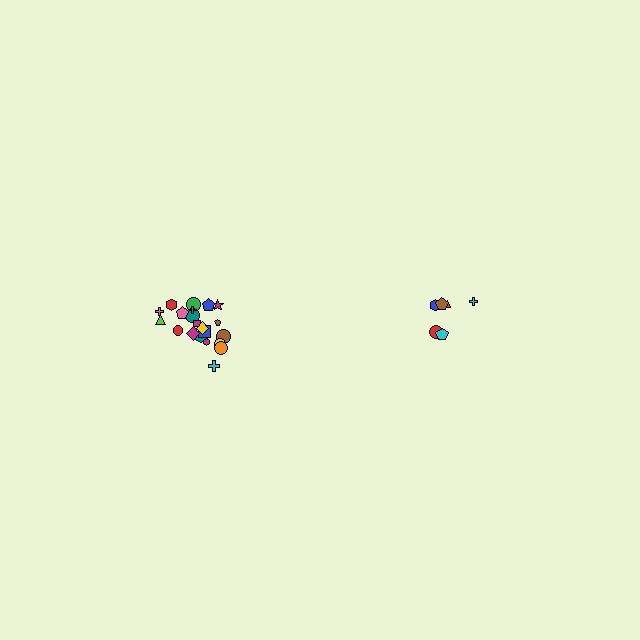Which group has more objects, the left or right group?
The left group.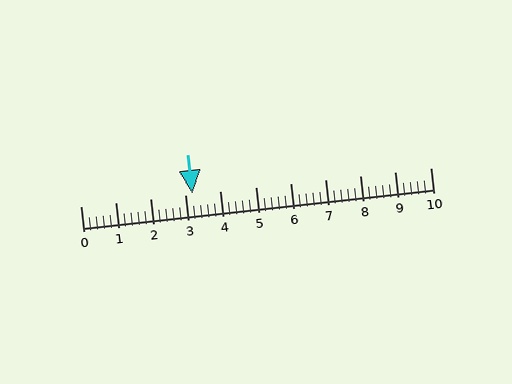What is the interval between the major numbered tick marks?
The major tick marks are spaced 1 units apart.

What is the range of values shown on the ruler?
The ruler shows values from 0 to 10.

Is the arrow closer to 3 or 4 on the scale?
The arrow is closer to 3.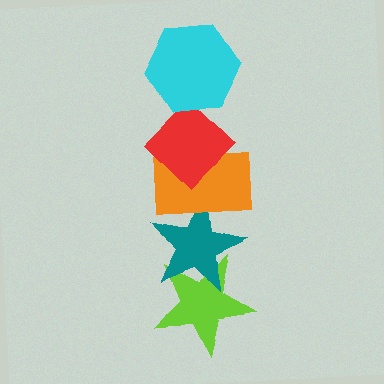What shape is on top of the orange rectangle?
The red diamond is on top of the orange rectangle.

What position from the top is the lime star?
The lime star is 5th from the top.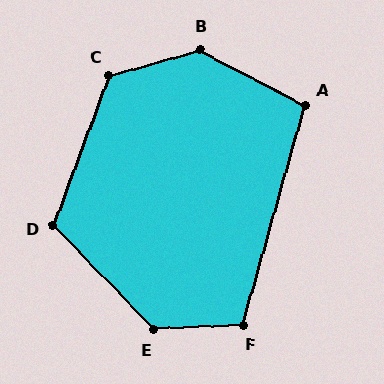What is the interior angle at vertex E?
Approximately 131 degrees (obtuse).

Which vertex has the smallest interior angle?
A, at approximately 102 degrees.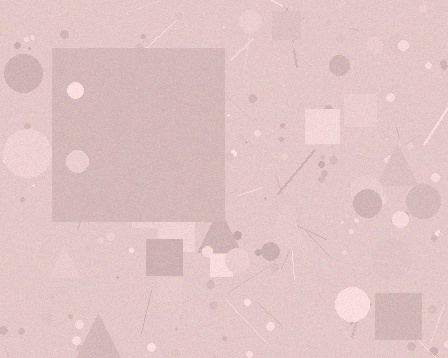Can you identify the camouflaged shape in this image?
The camouflaged shape is a square.